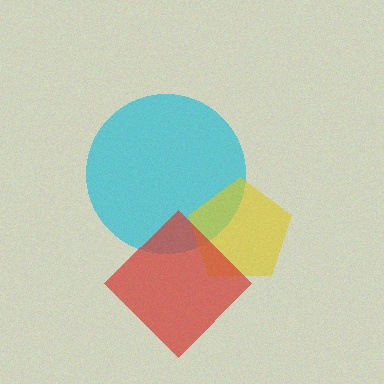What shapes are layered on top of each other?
The layered shapes are: a cyan circle, a yellow pentagon, a red diamond.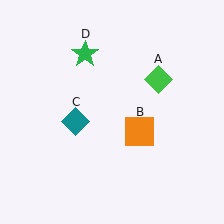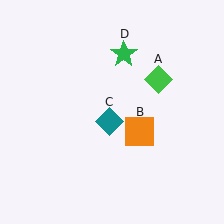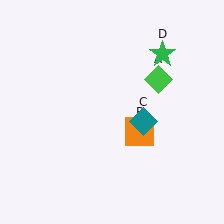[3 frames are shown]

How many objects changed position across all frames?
2 objects changed position: teal diamond (object C), green star (object D).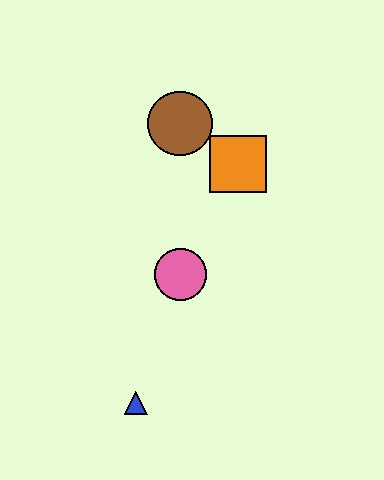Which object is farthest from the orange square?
The blue triangle is farthest from the orange square.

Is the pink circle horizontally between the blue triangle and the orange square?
Yes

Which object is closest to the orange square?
The brown circle is closest to the orange square.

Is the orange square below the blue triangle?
No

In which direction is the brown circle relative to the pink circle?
The brown circle is above the pink circle.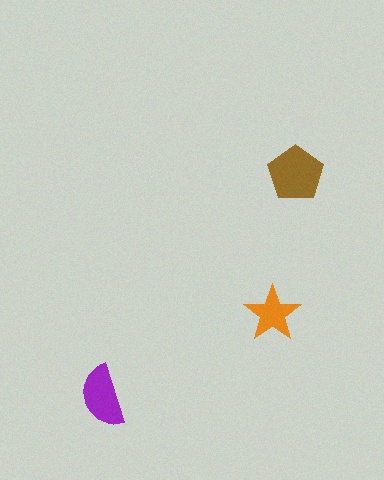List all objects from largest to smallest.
The brown pentagon, the purple semicircle, the orange star.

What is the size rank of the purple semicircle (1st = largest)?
2nd.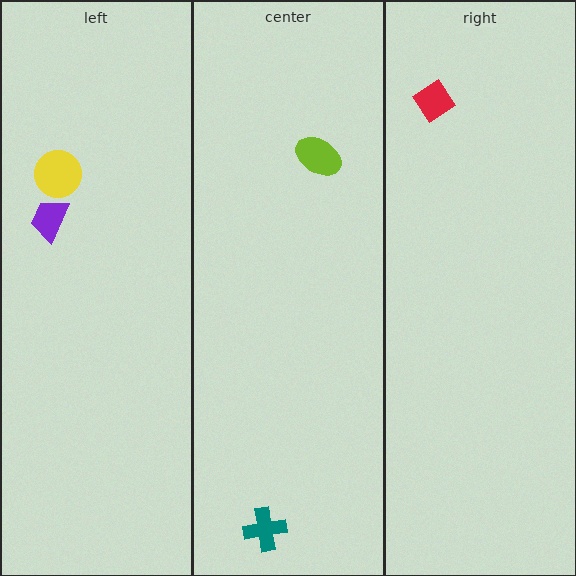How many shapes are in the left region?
2.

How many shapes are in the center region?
2.